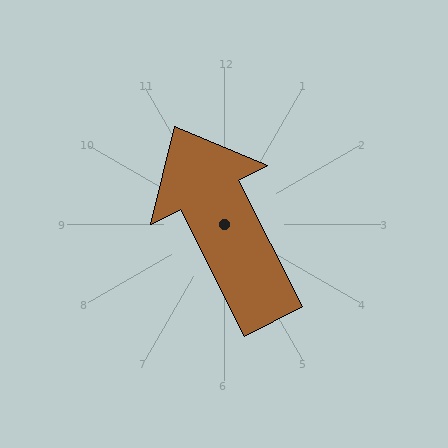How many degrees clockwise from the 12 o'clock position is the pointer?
Approximately 333 degrees.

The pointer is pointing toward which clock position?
Roughly 11 o'clock.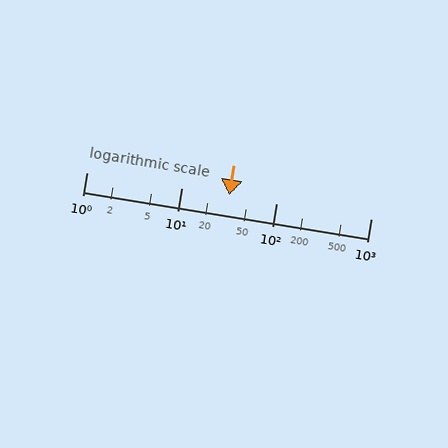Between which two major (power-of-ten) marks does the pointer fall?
The pointer is between 10 and 100.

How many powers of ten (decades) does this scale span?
The scale spans 3 decades, from 1 to 1000.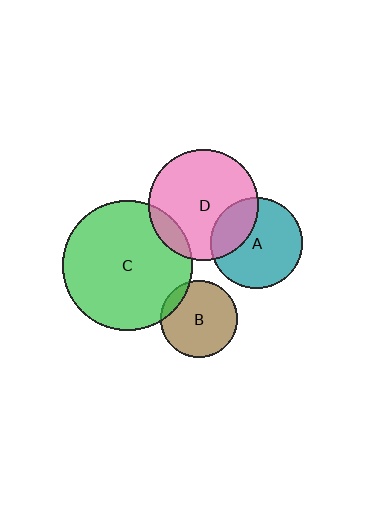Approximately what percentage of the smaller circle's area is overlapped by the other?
Approximately 10%.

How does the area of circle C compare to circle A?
Approximately 2.0 times.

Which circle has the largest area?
Circle C (green).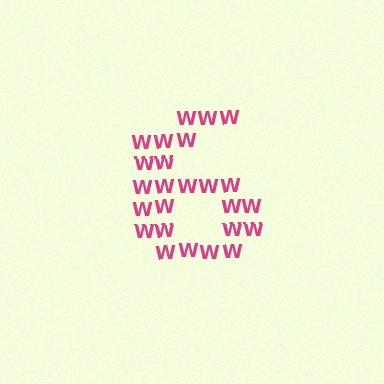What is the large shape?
The large shape is the digit 6.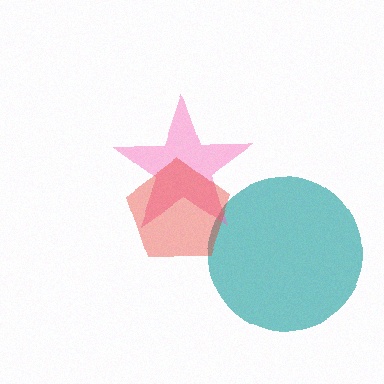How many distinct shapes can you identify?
There are 3 distinct shapes: a teal circle, a pink star, a red pentagon.